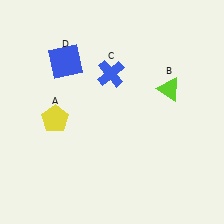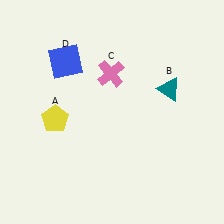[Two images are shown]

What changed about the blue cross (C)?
In Image 1, C is blue. In Image 2, it changed to pink.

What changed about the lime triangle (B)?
In Image 1, B is lime. In Image 2, it changed to teal.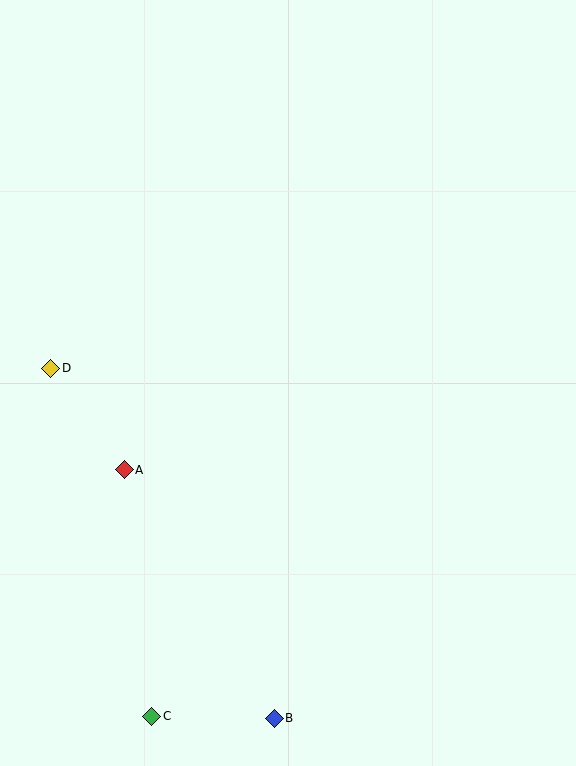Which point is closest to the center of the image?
Point A at (124, 470) is closest to the center.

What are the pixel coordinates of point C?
Point C is at (152, 716).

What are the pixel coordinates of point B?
Point B is at (274, 718).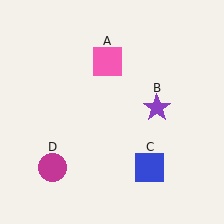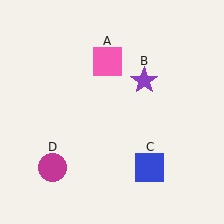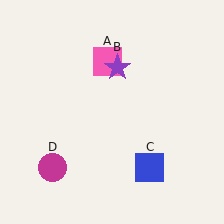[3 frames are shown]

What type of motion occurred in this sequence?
The purple star (object B) rotated counterclockwise around the center of the scene.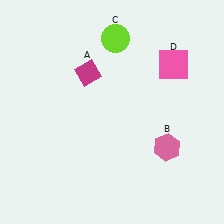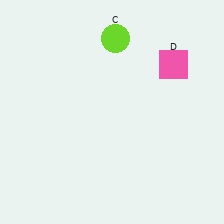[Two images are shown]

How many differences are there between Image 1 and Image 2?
There are 2 differences between the two images.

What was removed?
The pink hexagon (B), the magenta diamond (A) were removed in Image 2.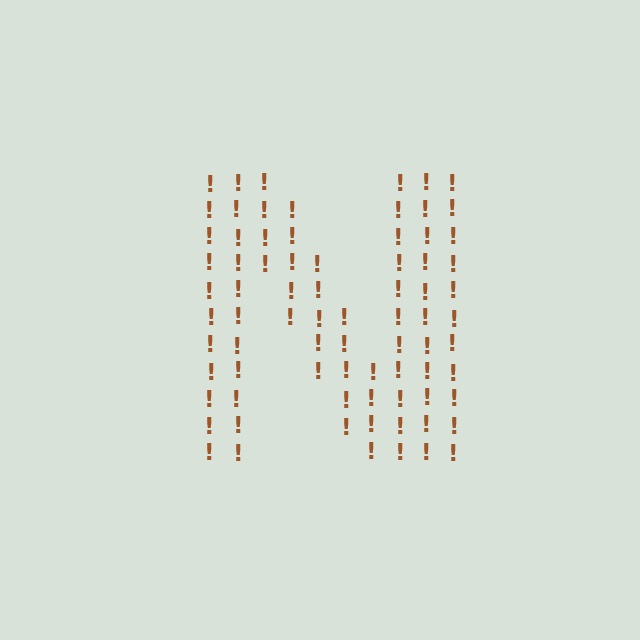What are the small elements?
The small elements are exclamation marks.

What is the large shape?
The large shape is the letter N.